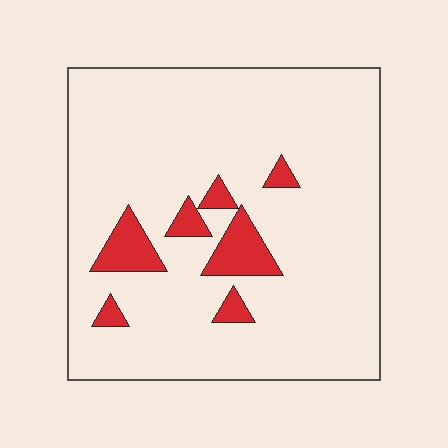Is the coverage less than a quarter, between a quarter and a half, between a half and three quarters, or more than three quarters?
Less than a quarter.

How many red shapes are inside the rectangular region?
7.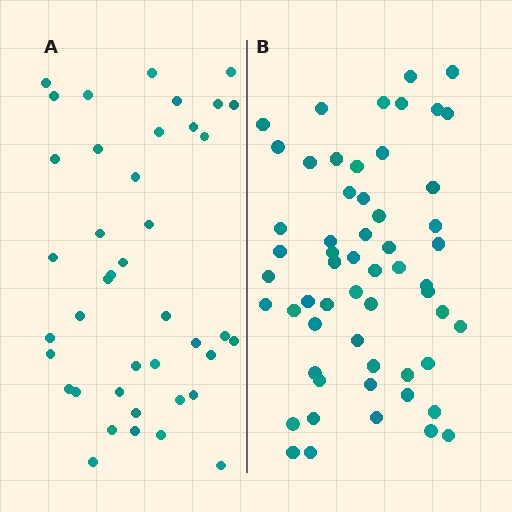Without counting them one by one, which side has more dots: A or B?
Region B (the right region) has more dots.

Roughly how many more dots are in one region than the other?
Region B has approximately 15 more dots than region A.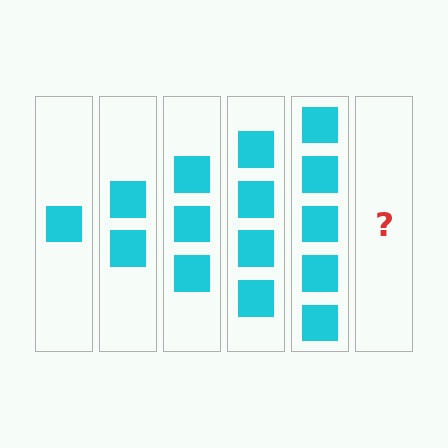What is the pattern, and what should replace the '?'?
The pattern is that each step adds one more square. The '?' should be 6 squares.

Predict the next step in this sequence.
The next step is 6 squares.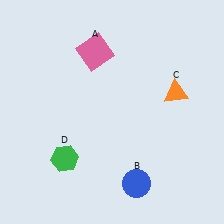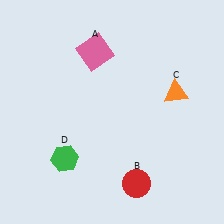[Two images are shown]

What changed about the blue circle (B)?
In Image 1, B is blue. In Image 2, it changed to red.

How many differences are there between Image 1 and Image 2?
There is 1 difference between the two images.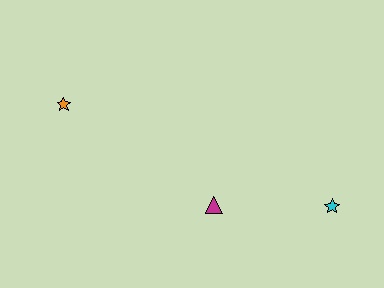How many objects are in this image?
There are 3 objects.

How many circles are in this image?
There are no circles.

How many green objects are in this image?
There are no green objects.